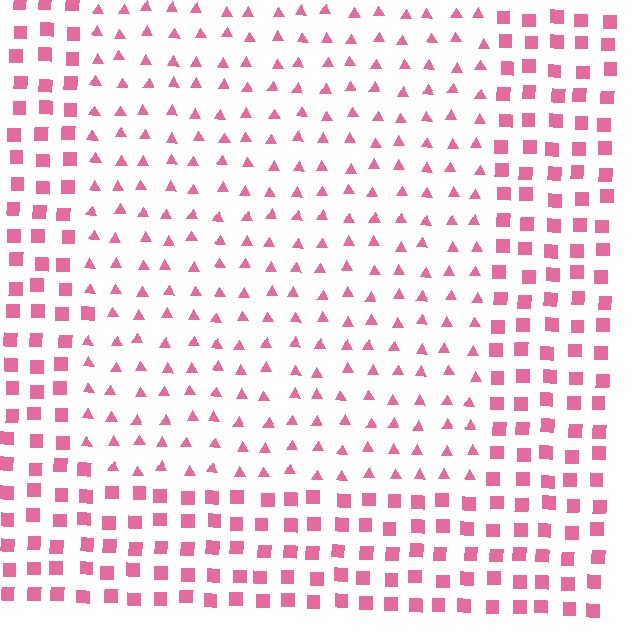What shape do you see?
I see a rectangle.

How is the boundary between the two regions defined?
The boundary is defined by a change in element shape: triangles inside vs. squares outside. All elements share the same color and spacing.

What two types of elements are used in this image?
The image uses triangles inside the rectangle region and squares outside it.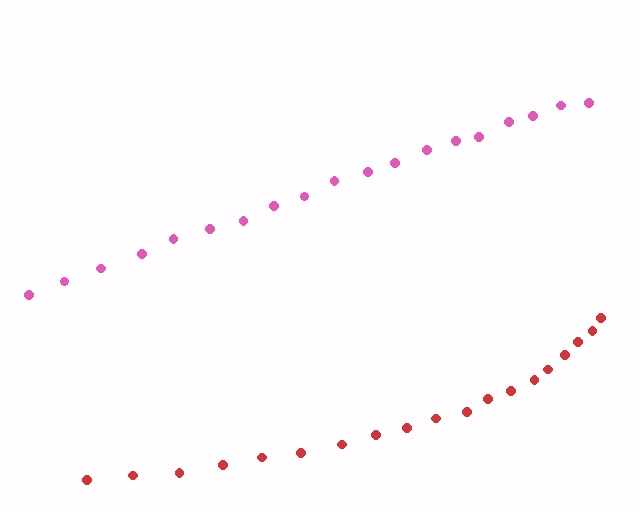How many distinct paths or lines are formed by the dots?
There are 2 distinct paths.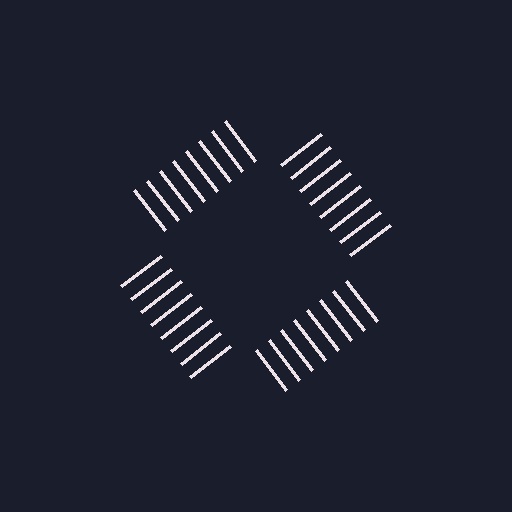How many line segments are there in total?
32 — 8 along each of the 4 edges.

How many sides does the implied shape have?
4 sides — the line-ends trace a square.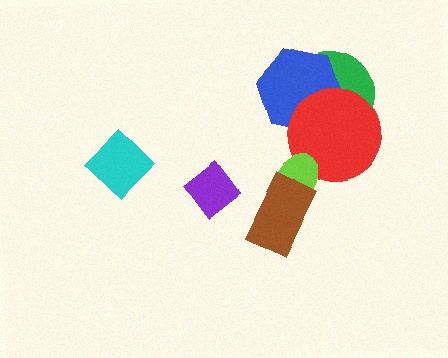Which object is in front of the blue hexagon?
The red circle is in front of the blue hexagon.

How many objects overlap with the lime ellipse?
2 objects overlap with the lime ellipse.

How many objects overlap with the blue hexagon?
2 objects overlap with the blue hexagon.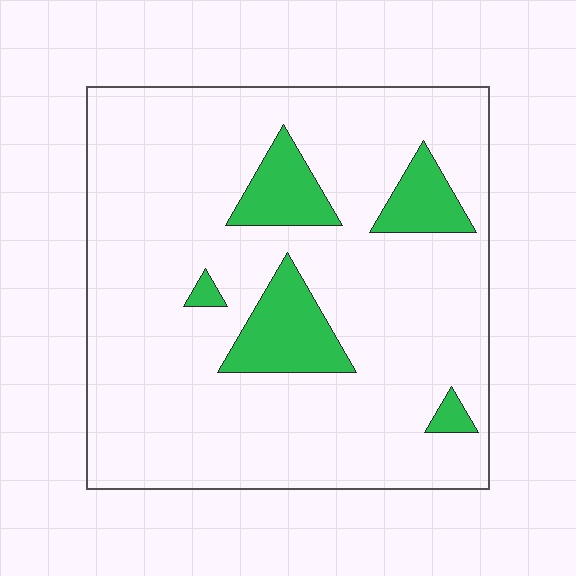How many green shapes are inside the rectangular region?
5.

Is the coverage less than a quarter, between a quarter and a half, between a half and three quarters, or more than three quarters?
Less than a quarter.